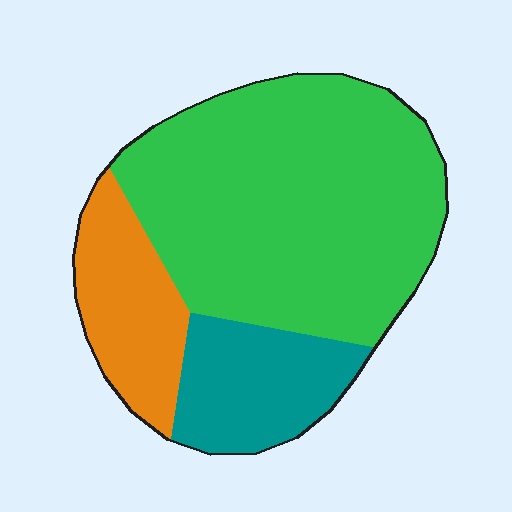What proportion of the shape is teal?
Teal covers about 20% of the shape.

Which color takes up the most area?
Green, at roughly 65%.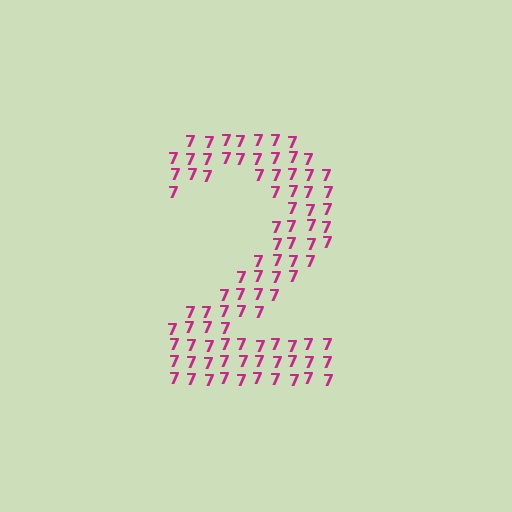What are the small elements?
The small elements are digit 7's.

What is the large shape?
The large shape is the digit 2.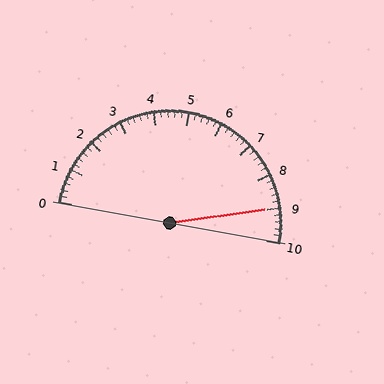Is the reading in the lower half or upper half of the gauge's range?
The reading is in the upper half of the range (0 to 10).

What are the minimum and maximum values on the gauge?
The gauge ranges from 0 to 10.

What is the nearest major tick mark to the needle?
The nearest major tick mark is 9.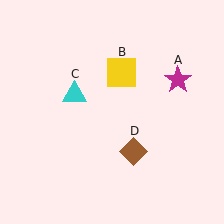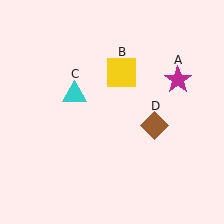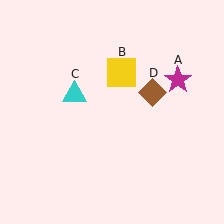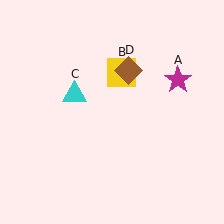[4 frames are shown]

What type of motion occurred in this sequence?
The brown diamond (object D) rotated counterclockwise around the center of the scene.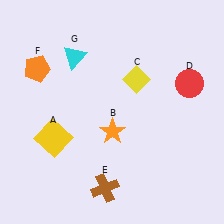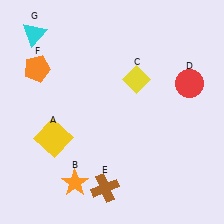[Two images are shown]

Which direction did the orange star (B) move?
The orange star (B) moved down.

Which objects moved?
The objects that moved are: the orange star (B), the cyan triangle (G).